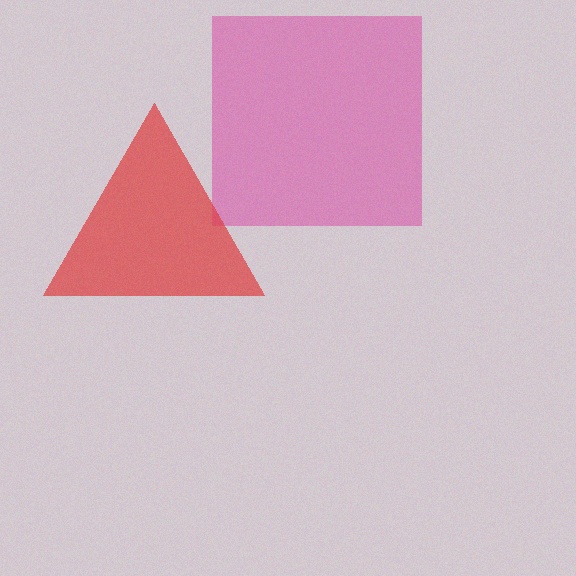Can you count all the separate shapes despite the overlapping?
Yes, there are 2 separate shapes.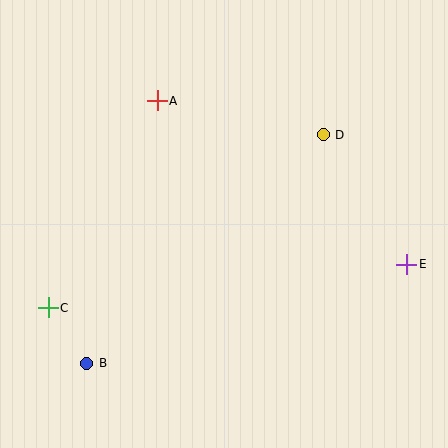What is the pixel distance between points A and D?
The distance between A and D is 169 pixels.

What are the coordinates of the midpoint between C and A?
The midpoint between C and A is at (103, 204).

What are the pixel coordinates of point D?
Point D is at (323, 135).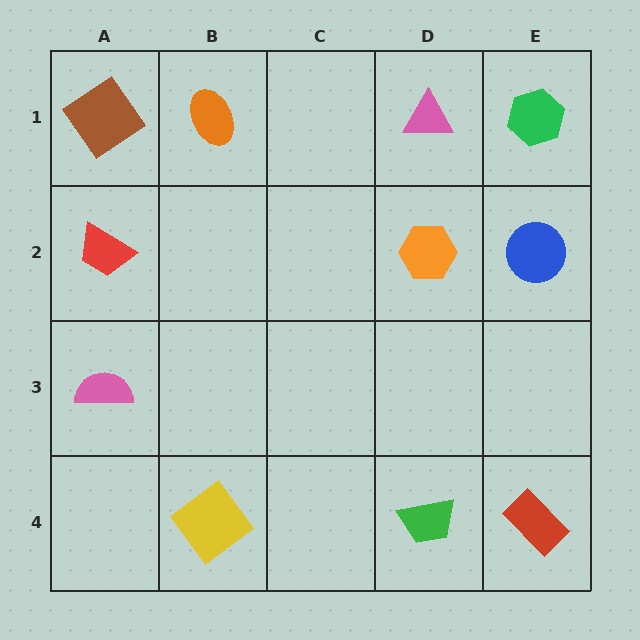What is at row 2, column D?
An orange hexagon.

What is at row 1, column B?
An orange ellipse.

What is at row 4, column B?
A yellow diamond.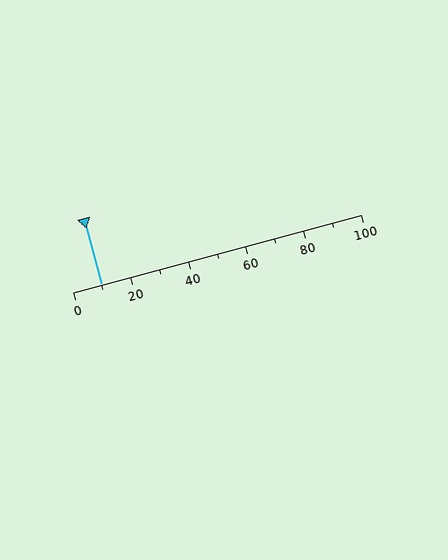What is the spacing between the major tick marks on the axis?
The major ticks are spaced 20 apart.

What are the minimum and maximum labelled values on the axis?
The axis runs from 0 to 100.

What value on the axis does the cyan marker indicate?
The marker indicates approximately 10.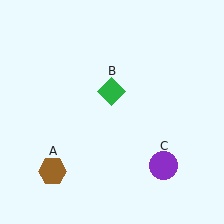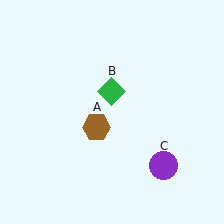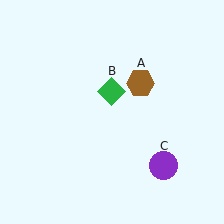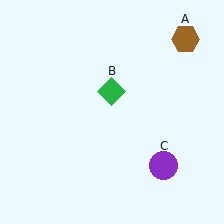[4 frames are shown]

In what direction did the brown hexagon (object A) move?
The brown hexagon (object A) moved up and to the right.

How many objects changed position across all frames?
1 object changed position: brown hexagon (object A).